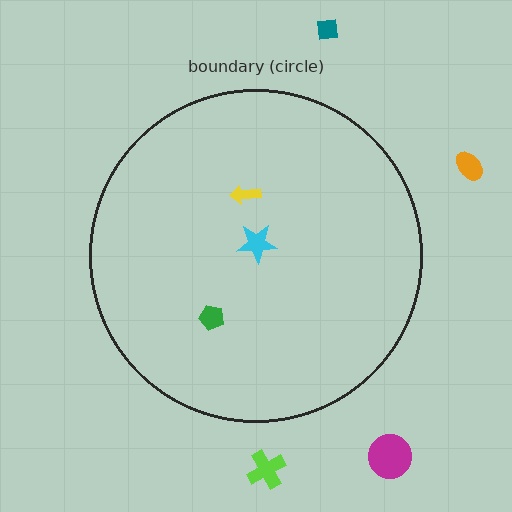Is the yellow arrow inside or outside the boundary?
Inside.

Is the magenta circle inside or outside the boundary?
Outside.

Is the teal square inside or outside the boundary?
Outside.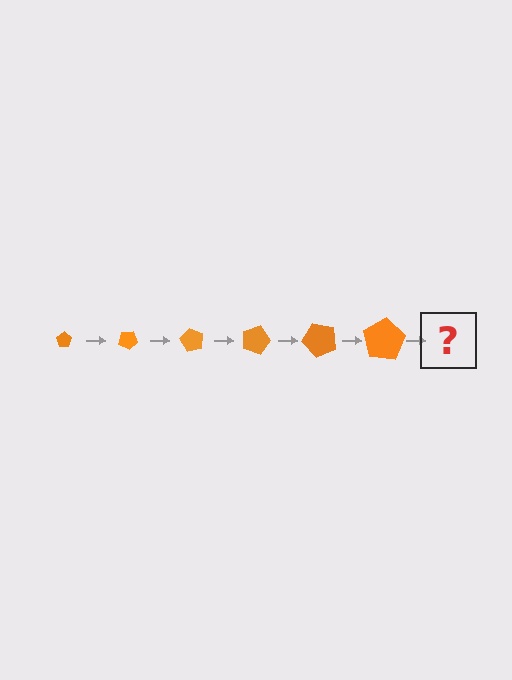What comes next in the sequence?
The next element should be a pentagon, larger than the previous one and rotated 180 degrees from the start.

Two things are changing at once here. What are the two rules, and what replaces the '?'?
The two rules are that the pentagon grows larger each step and it rotates 30 degrees each step. The '?' should be a pentagon, larger than the previous one and rotated 180 degrees from the start.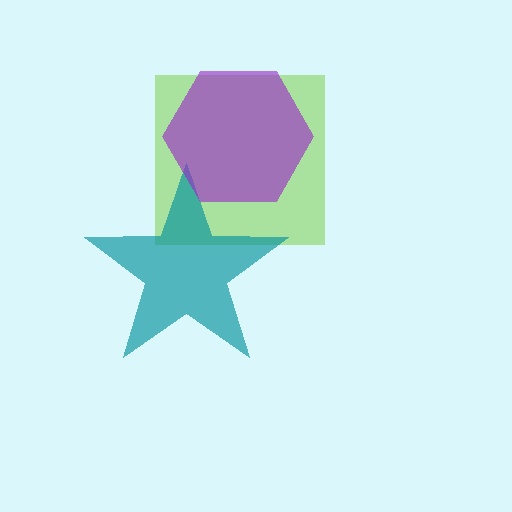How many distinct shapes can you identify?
There are 3 distinct shapes: a lime square, a teal star, a purple hexagon.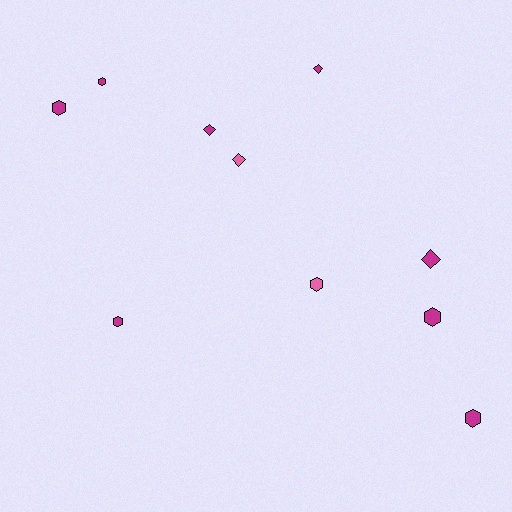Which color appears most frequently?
Magenta, with 8 objects.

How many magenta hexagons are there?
There are 5 magenta hexagons.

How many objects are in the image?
There are 10 objects.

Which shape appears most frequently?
Hexagon, with 6 objects.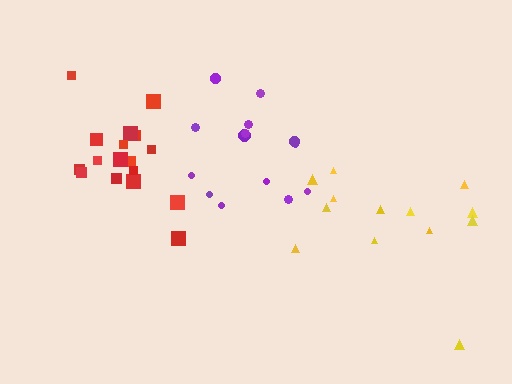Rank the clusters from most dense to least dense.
red, purple, yellow.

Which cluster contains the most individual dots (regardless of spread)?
Red (17).